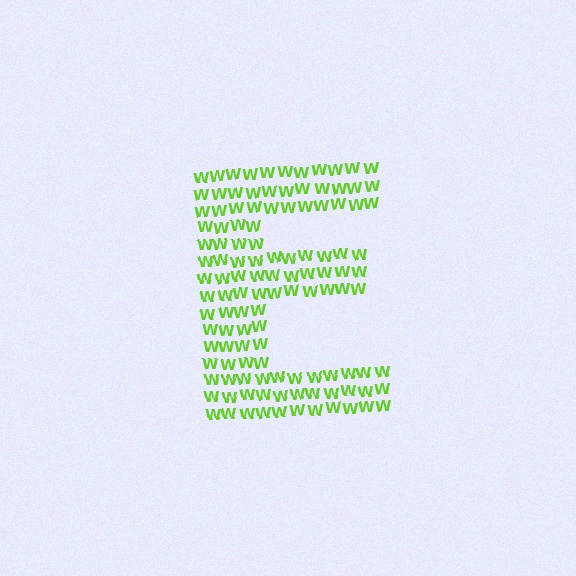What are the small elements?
The small elements are letter W's.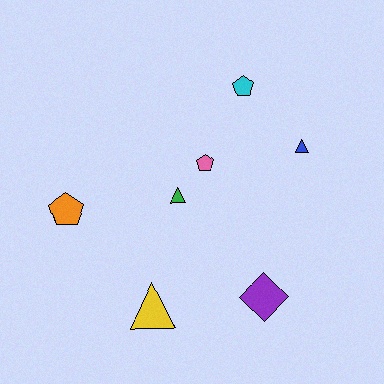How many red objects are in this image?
There are no red objects.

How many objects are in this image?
There are 7 objects.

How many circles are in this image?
There are no circles.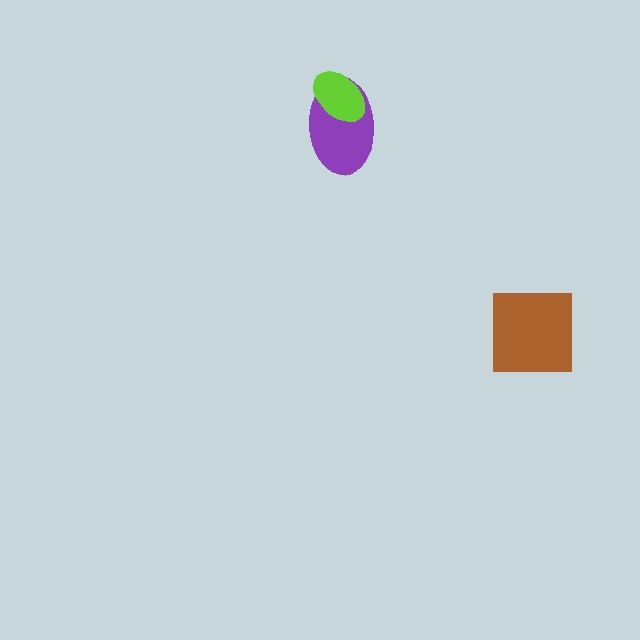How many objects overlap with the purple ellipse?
1 object overlaps with the purple ellipse.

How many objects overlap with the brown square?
0 objects overlap with the brown square.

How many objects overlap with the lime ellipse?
1 object overlaps with the lime ellipse.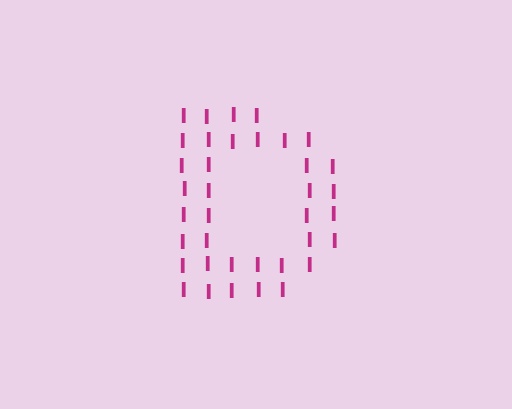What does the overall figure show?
The overall figure shows the letter D.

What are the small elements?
The small elements are letter I's.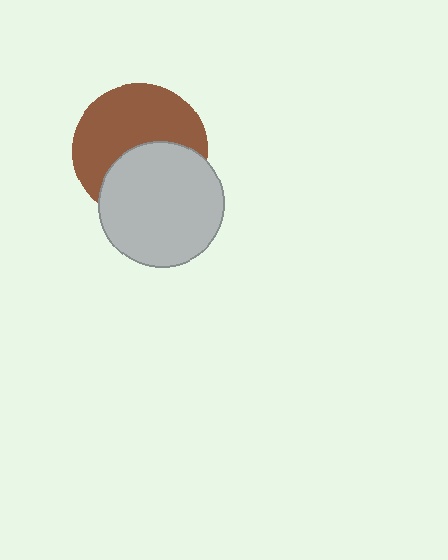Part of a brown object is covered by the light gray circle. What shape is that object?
It is a circle.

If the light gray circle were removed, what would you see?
You would see the complete brown circle.